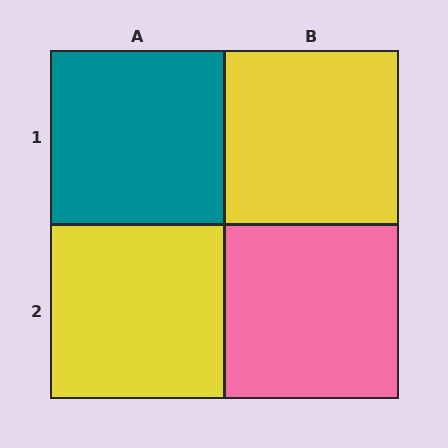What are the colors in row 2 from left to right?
Yellow, pink.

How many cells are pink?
1 cell is pink.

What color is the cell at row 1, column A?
Teal.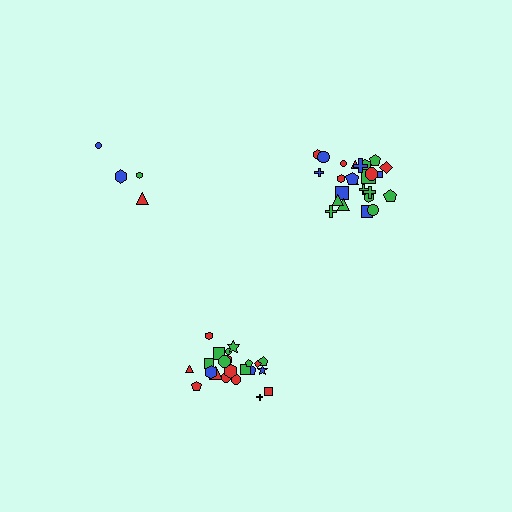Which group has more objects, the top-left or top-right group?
The top-right group.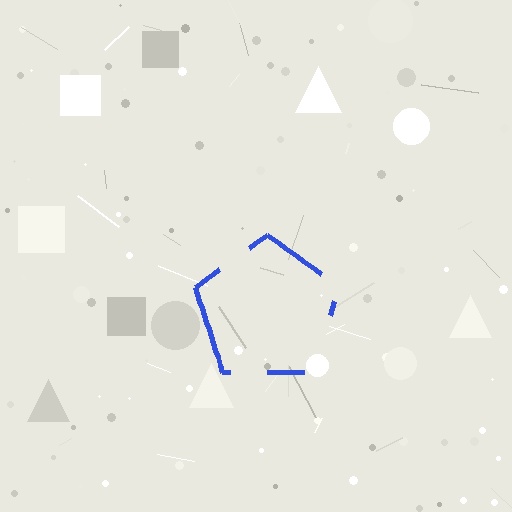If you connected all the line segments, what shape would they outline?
They would outline a pentagon.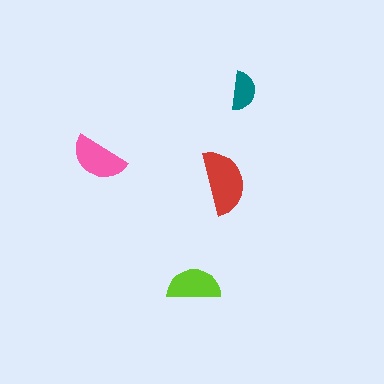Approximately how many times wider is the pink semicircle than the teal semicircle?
About 1.5 times wider.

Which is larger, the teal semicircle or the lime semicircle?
The lime one.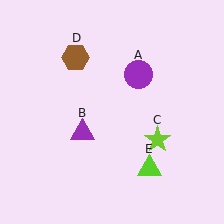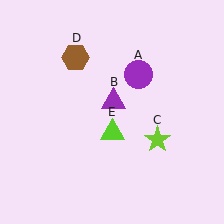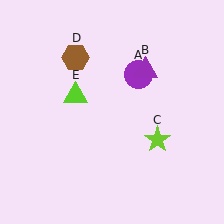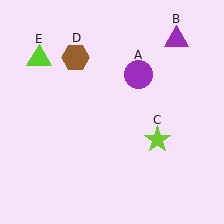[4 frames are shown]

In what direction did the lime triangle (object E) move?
The lime triangle (object E) moved up and to the left.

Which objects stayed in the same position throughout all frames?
Purple circle (object A) and lime star (object C) and brown hexagon (object D) remained stationary.